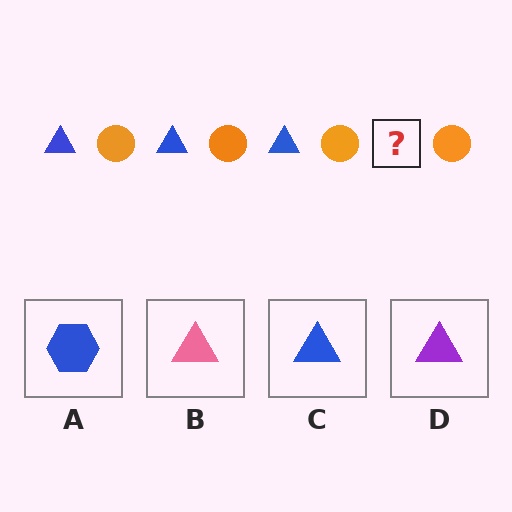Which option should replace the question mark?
Option C.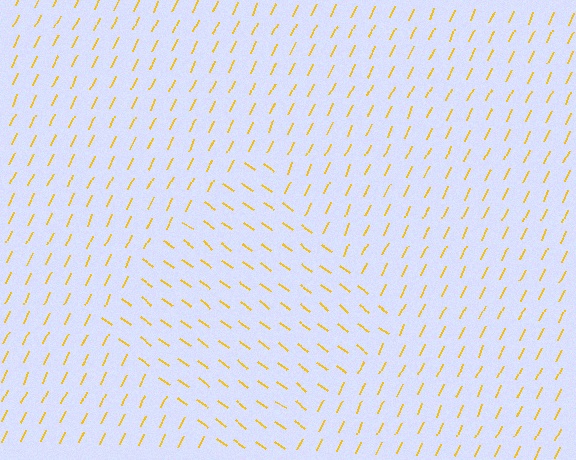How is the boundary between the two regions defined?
The boundary is defined purely by a change in line orientation (approximately 79 degrees difference). All lines are the same color and thickness.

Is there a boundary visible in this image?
Yes, there is a texture boundary formed by a change in line orientation.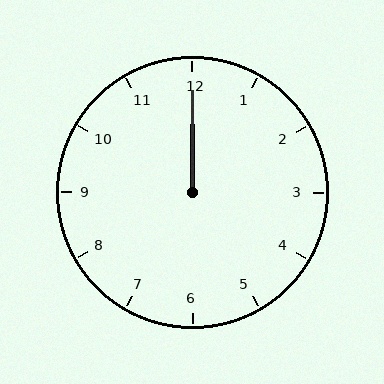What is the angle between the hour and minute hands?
Approximately 0 degrees.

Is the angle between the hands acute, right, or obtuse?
It is acute.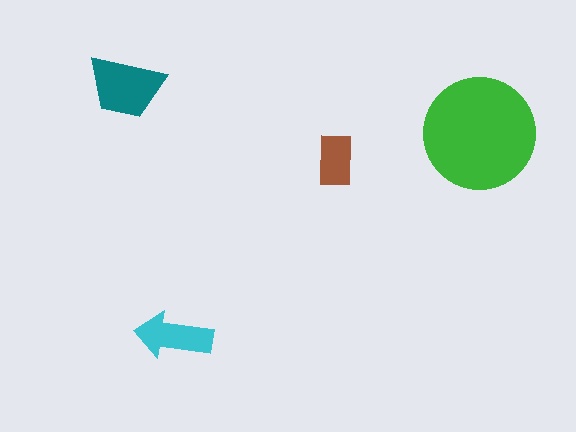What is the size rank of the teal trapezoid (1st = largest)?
2nd.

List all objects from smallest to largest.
The brown rectangle, the cyan arrow, the teal trapezoid, the green circle.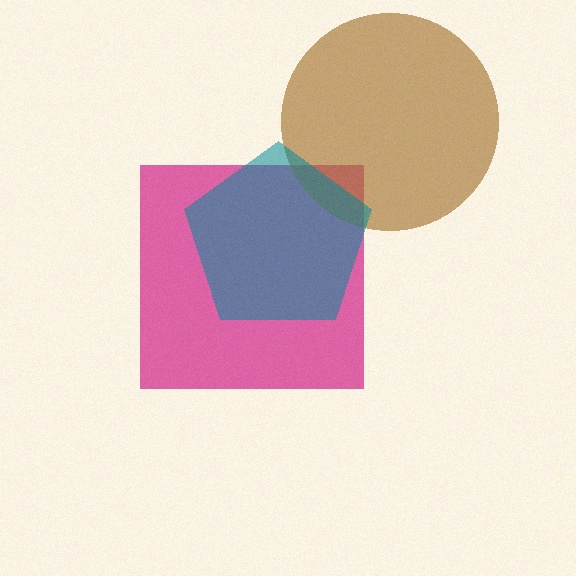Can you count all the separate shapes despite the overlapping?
Yes, there are 3 separate shapes.